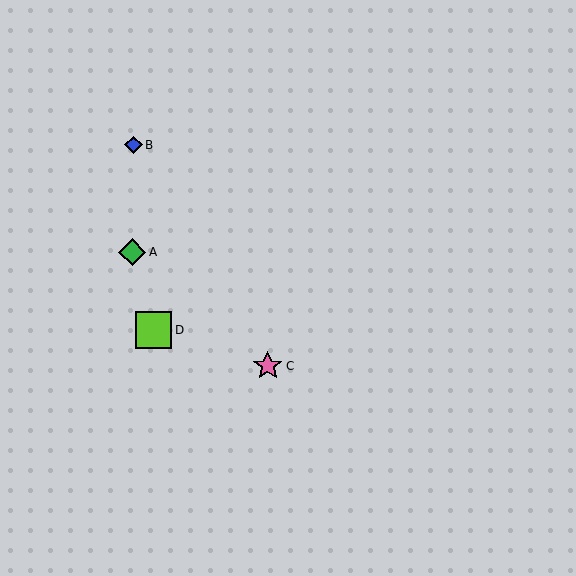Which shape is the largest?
The lime square (labeled D) is the largest.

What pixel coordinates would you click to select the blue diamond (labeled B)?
Click at (133, 145) to select the blue diamond B.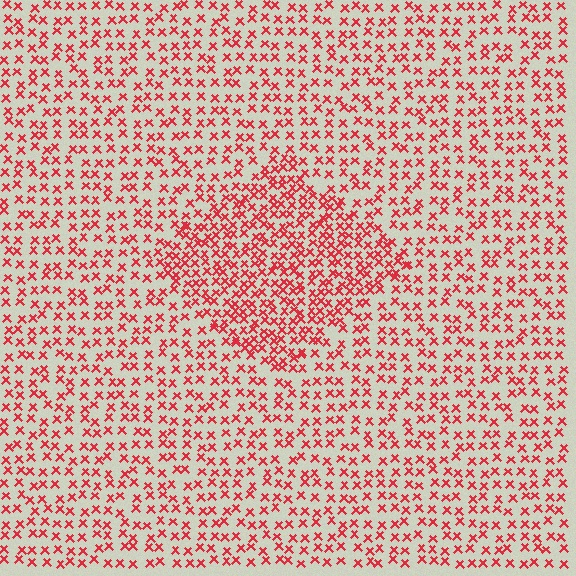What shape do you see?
I see a diamond.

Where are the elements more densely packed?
The elements are more densely packed inside the diamond boundary.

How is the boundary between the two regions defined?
The boundary is defined by a change in element density (approximately 1.8x ratio). All elements are the same color, size, and shape.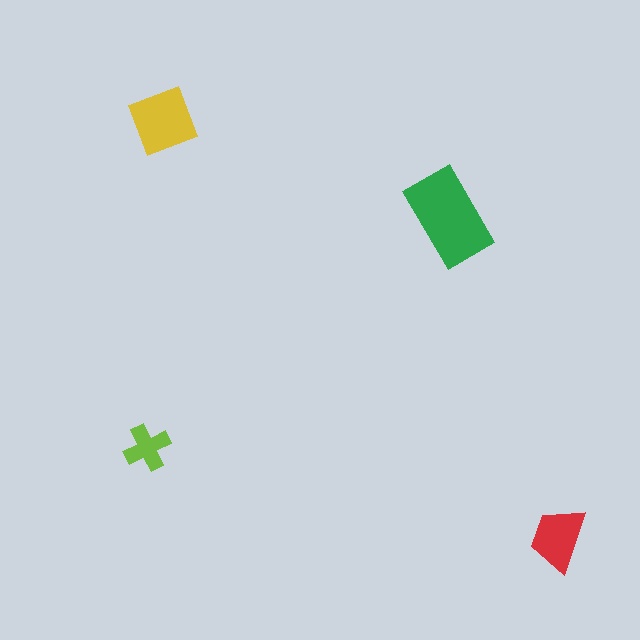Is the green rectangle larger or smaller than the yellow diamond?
Larger.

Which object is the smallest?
The lime cross.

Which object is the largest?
The green rectangle.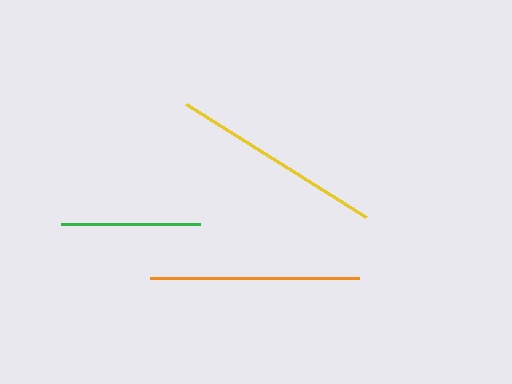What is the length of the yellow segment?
The yellow segment is approximately 213 pixels long.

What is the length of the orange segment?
The orange segment is approximately 209 pixels long.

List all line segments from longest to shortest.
From longest to shortest: yellow, orange, green.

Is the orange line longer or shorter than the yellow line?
The yellow line is longer than the orange line.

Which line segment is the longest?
The yellow line is the longest at approximately 213 pixels.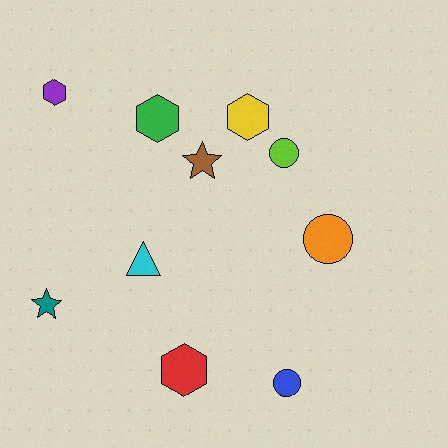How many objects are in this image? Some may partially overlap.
There are 10 objects.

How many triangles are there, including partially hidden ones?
There is 1 triangle.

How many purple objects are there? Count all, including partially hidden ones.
There is 1 purple object.